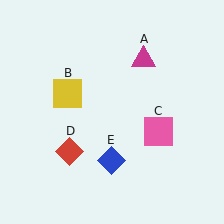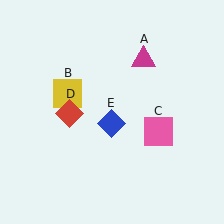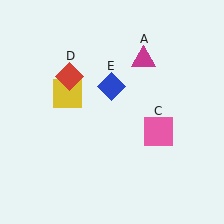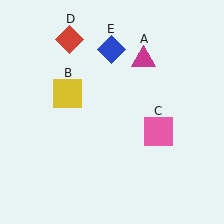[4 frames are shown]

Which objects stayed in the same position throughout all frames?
Magenta triangle (object A) and yellow square (object B) and pink square (object C) remained stationary.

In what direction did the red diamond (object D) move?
The red diamond (object D) moved up.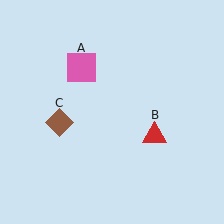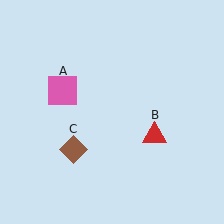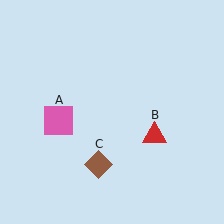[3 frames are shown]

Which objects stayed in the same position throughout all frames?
Red triangle (object B) remained stationary.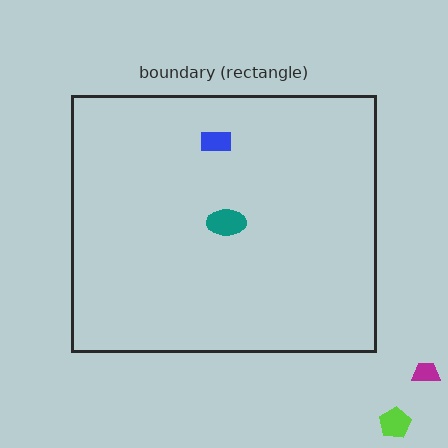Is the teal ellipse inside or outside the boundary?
Inside.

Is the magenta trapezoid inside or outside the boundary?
Outside.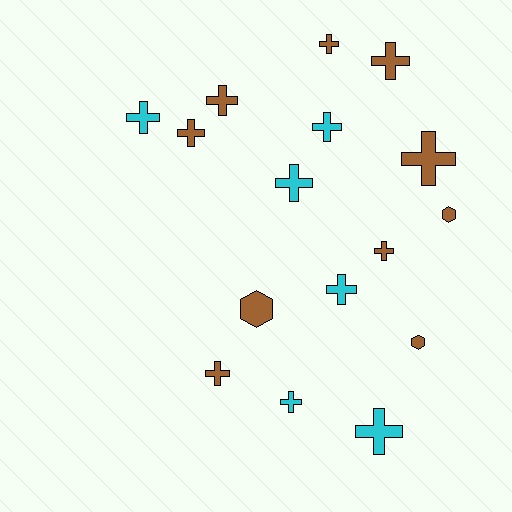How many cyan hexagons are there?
There are no cyan hexagons.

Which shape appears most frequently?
Cross, with 13 objects.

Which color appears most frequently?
Brown, with 10 objects.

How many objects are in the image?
There are 16 objects.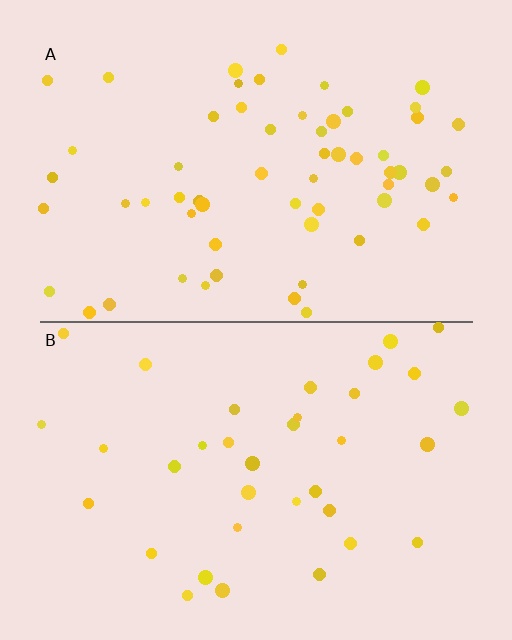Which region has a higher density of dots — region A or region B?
A (the top).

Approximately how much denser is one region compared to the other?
Approximately 1.7× — region A over region B.